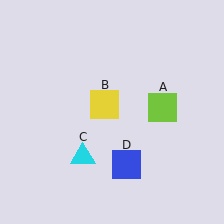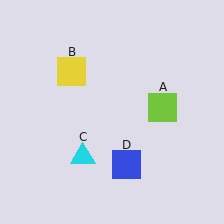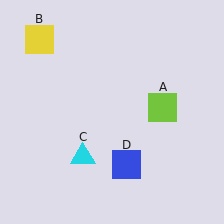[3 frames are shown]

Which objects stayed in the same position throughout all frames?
Lime square (object A) and cyan triangle (object C) and blue square (object D) remained stationary.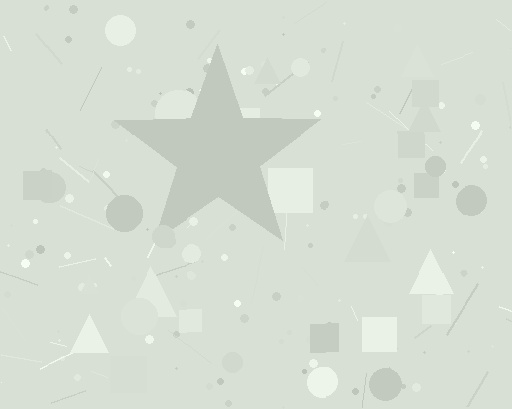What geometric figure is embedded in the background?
A star is embedded in the background.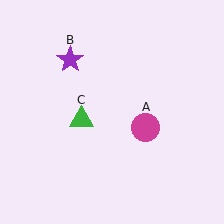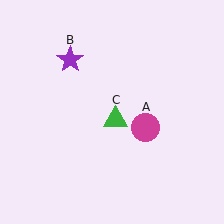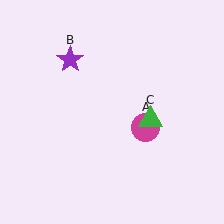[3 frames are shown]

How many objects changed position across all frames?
1 object changed position: green triangle (object C).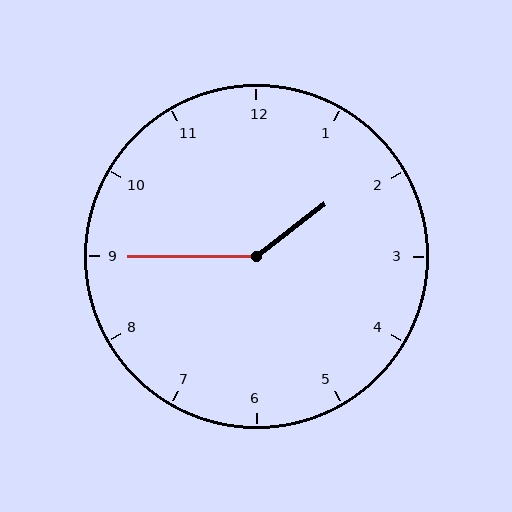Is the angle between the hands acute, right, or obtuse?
It is obtuse.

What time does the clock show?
1:45.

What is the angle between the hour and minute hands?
Approximately 142 degrees.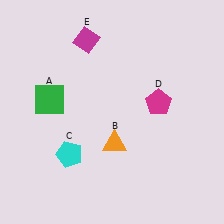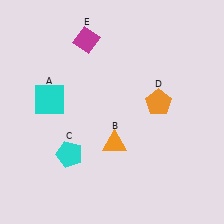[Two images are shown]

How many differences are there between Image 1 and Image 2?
There are 2 differences between the two images.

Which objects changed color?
A changed from green to cyan. D changed from magenta to orange.